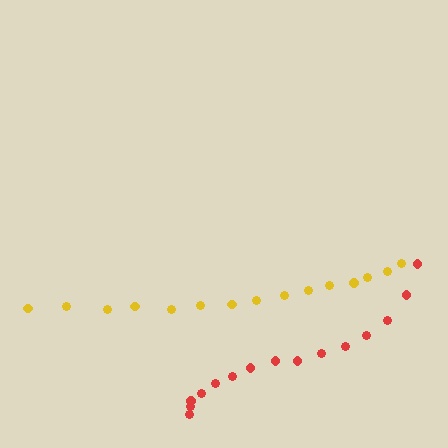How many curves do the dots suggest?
There are 2 distinct paths.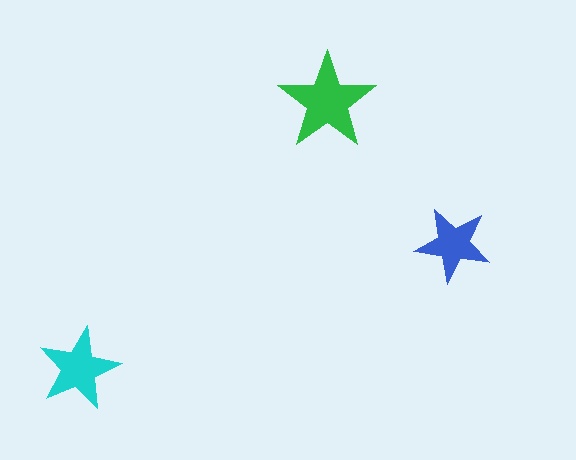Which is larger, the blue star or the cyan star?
The cyan one.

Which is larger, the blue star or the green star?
The green one.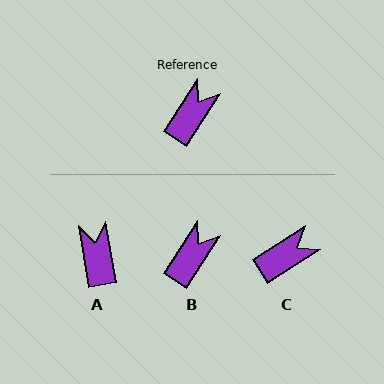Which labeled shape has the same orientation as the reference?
B.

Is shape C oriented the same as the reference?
No, it is off by about 25 degrees.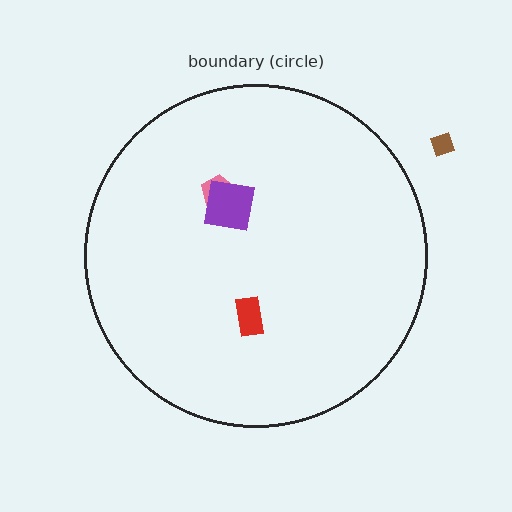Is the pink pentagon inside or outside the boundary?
Inside.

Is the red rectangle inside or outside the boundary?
Inside.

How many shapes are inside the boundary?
3 inside, 1 outside.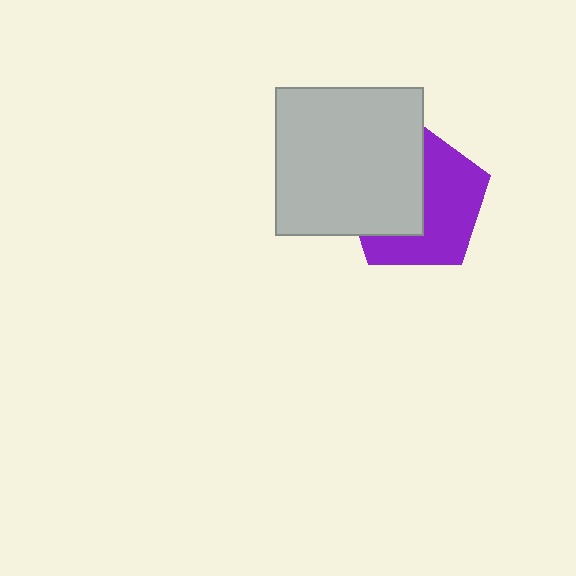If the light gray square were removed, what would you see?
You would see the complete purple pentagon.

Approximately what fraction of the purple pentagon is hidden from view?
Roughly 46% of the purple pentagon is hidden behind the light gray square.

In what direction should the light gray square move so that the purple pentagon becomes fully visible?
The light gray square should move left. That is the shortest direction to clear the overlap and leave the purple pentagon fully visible.